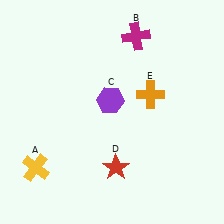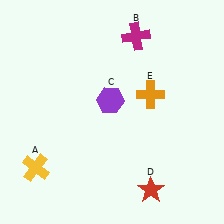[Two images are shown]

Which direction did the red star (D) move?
The red star (D) moved right.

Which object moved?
The red star (D) moved right.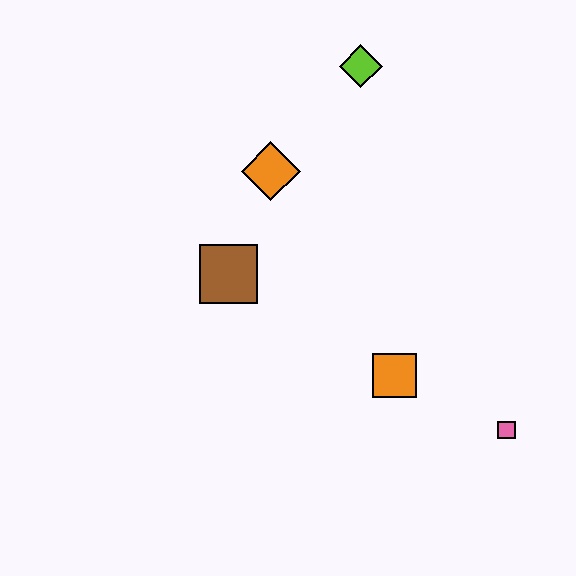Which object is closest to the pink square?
The orange square is closest to the pink square.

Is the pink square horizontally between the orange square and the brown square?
No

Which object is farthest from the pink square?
The lime diamond is farthest from the pink square.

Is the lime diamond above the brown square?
Yes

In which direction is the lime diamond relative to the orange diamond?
The lime diamond is above the orange diamond.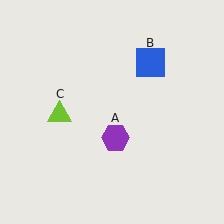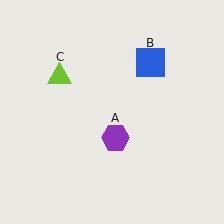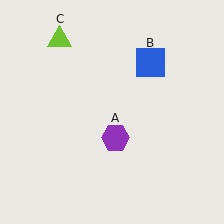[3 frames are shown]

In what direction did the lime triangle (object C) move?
The lime triangle (object C) moved up.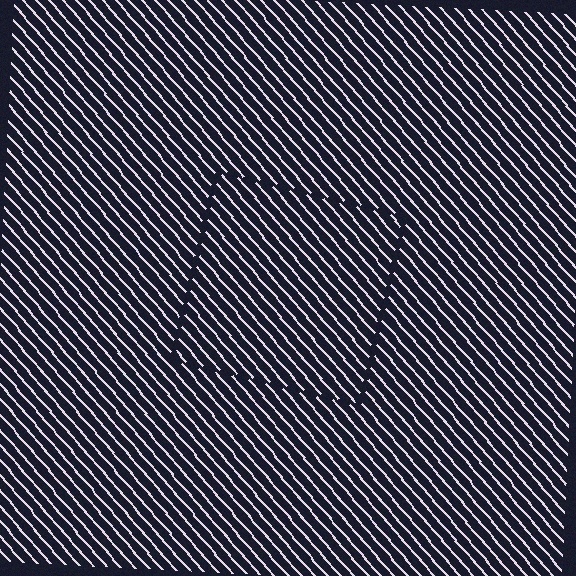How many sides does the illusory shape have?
4 sides — the line-ends trace a square.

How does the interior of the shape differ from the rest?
The interior of the shape contains the same grating, shifted by half a period — the contour is defined by the phase discontinuity where line-ends from the inner and outer gratings abut.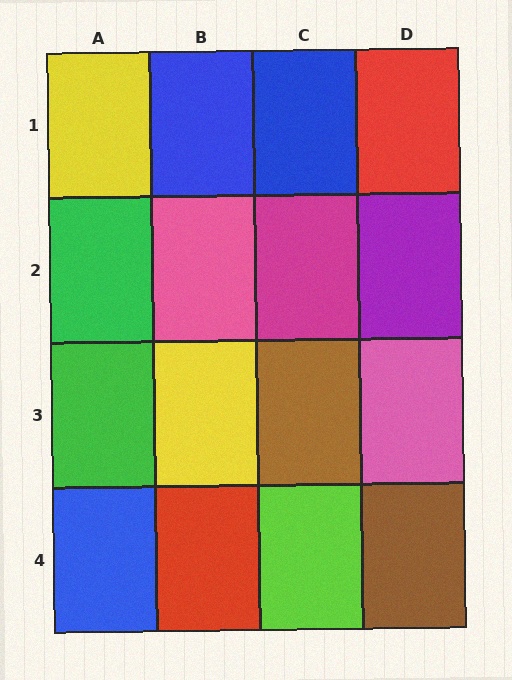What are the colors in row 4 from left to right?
Blue, red, lime, brown.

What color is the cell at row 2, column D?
Purple.